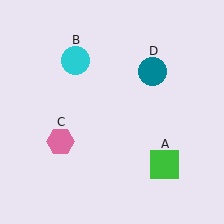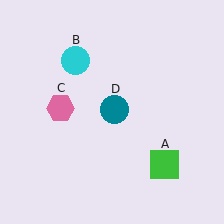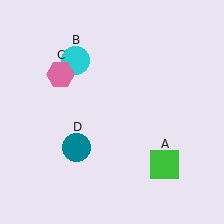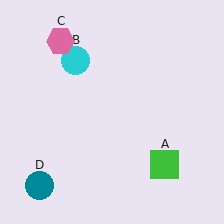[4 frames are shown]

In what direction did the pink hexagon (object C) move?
The pink hexagon (object C) moved up.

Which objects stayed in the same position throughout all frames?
Green square (object A) and cyan circle (object B) remained stationary.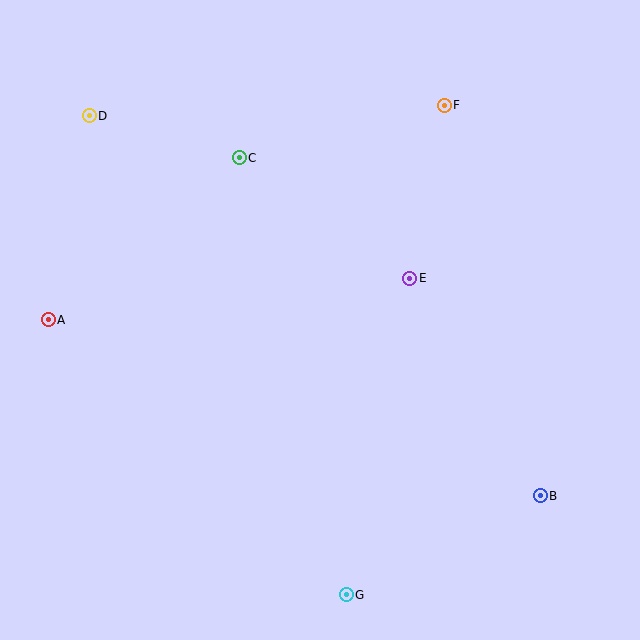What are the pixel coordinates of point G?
Point G is at (346, 595).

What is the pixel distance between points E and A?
The distance between E and A is 364 pixels.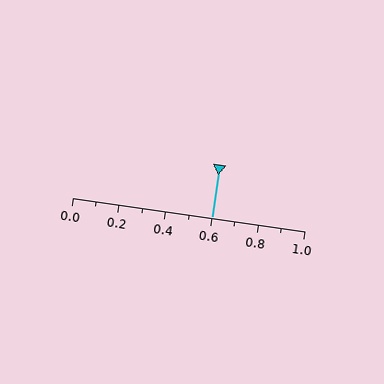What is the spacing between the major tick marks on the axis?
The major ticks are spaced 0.2 apart.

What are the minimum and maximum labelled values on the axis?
The axis runs from 0.0 to 1.0.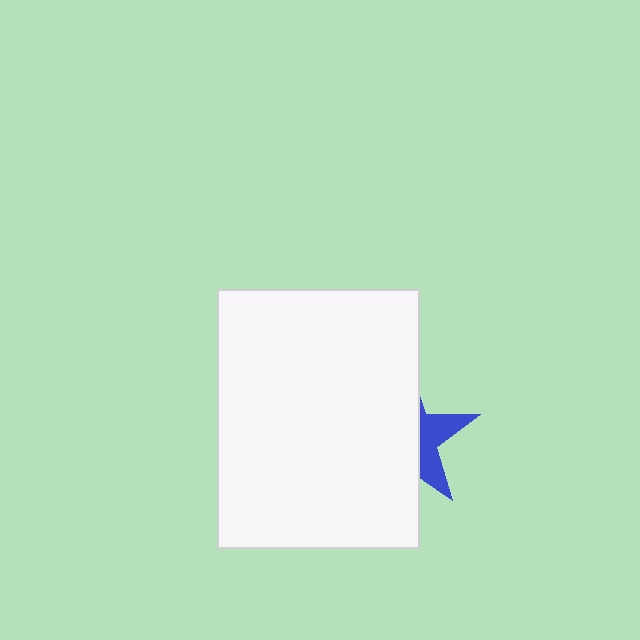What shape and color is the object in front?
The object in front is a white rectangle.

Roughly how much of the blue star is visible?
A small part of it is visible (roughly 33%).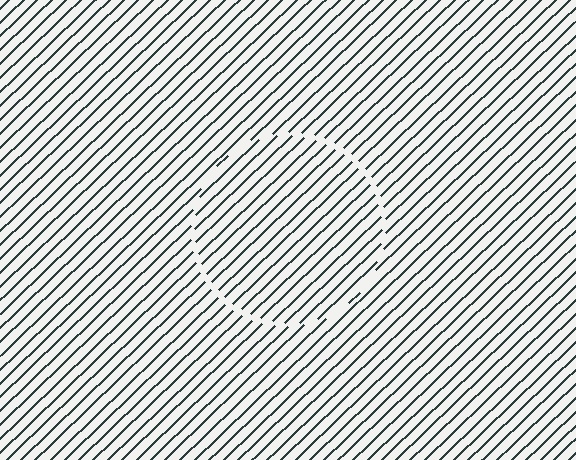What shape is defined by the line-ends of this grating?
An illusory circle. The interior of the shape contains the same grating, shifted by half a period — the contour is defined by the phase discontinuity where line-ends from the inner and outer gratings abut.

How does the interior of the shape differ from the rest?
The interior of the shape contains the same grating, shifted by half a period — the contour is defined by the phase discontinuity where line-ends from the inner and outer gratings abut.